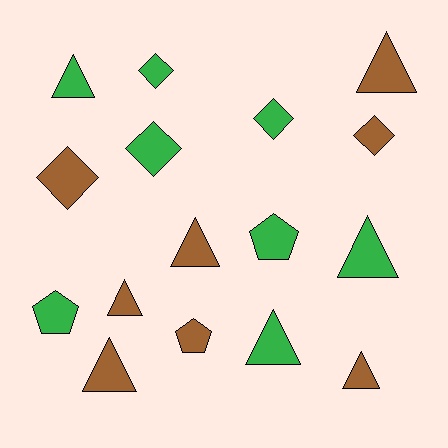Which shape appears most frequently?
Triangle, with 8 objects.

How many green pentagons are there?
There are 2 green pentagons.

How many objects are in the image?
There are 16 objects.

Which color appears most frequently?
Brown, with 8 objects.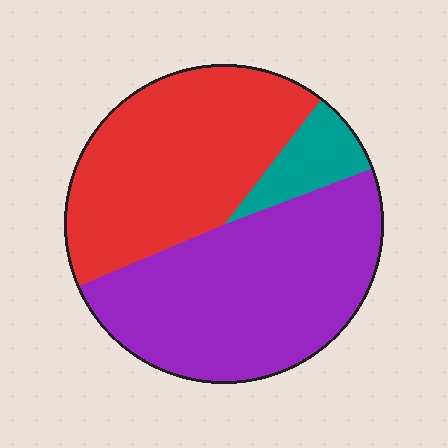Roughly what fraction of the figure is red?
Red takes up about two fifths (2/5) of the figure.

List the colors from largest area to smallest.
From largest to smallest: purple, red, teal.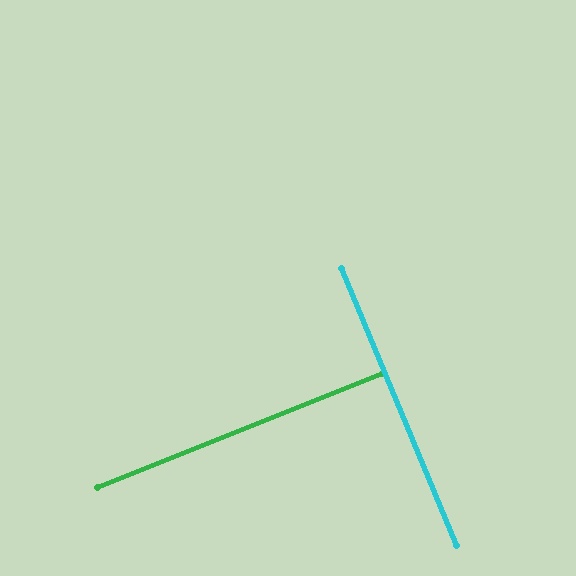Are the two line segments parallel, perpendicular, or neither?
Perpendicular — they meet at approximately 89°.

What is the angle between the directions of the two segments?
Approximately 89 degrees.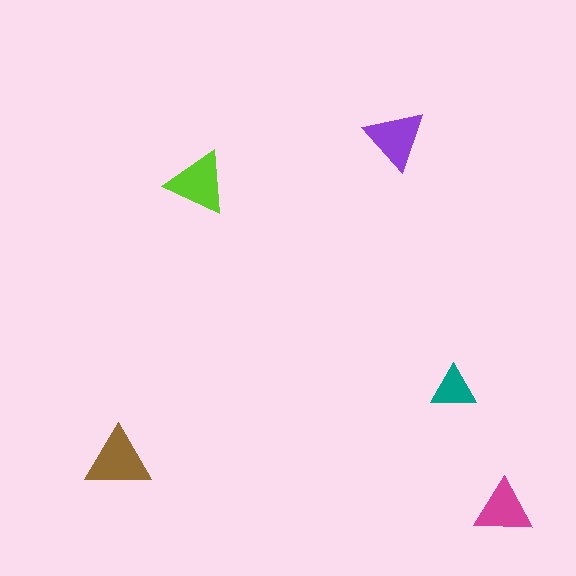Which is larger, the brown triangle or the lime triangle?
The brown one.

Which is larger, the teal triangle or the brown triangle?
The brown one.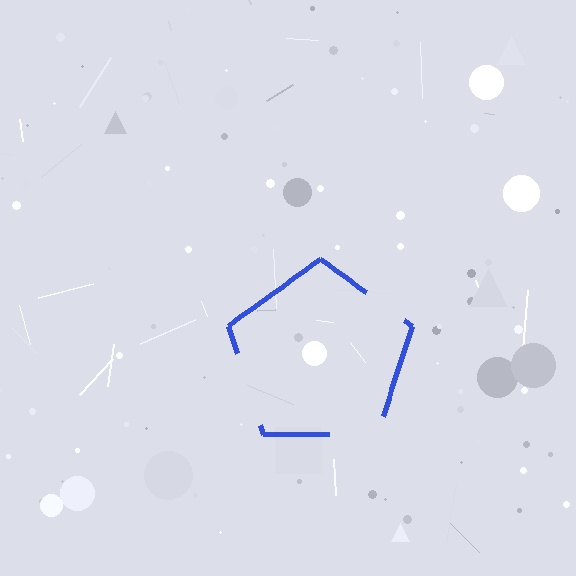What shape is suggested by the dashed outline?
The dashed outline suggests a pentagon.